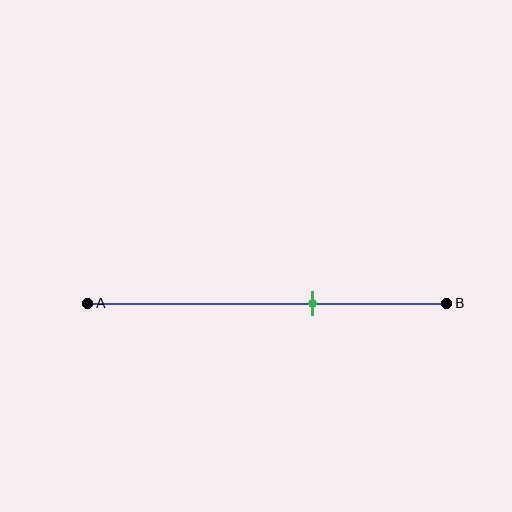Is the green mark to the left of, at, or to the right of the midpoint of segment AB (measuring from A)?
The green mark is to the right of the midpoint of segment AB.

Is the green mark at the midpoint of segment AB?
No, the mark is at about 65% from A, not at the 50% midpoint.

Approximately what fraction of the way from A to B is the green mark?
The green mark is approximately 65% of the way from A to B.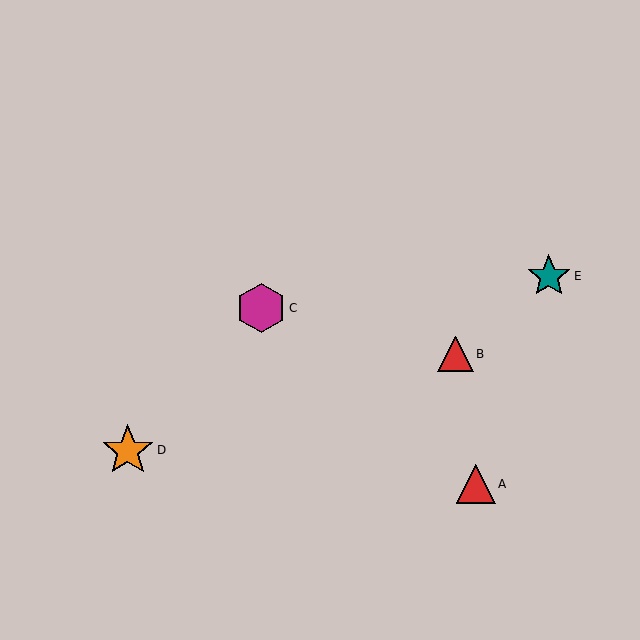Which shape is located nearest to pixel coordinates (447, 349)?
The red triangle (labeled B) at (455, 354) is nearest to that location.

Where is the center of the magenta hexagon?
The center of the magenta hexagon is at (261, 308).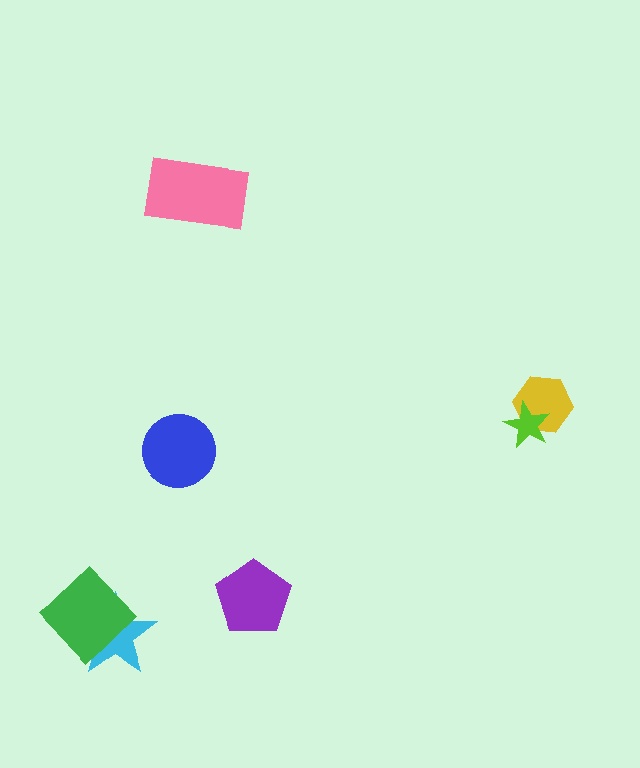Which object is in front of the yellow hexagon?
The lime star is in front of the yellow hexagon.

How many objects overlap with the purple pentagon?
0 objects overlap with the purple pentagon.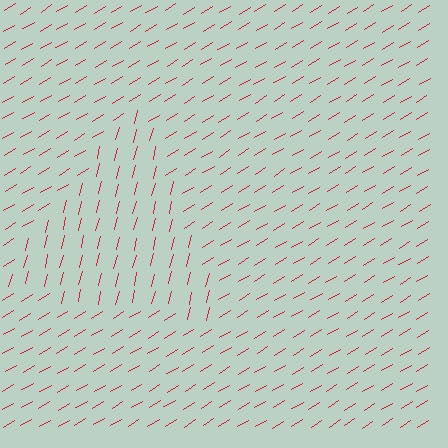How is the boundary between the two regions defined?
The boundary is defined purely by a change in line orientation (approximately 45 degrees difference). All lines are the same color and thickness.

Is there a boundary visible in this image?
Yes, there is a texture boundary formed by a change in line orientation.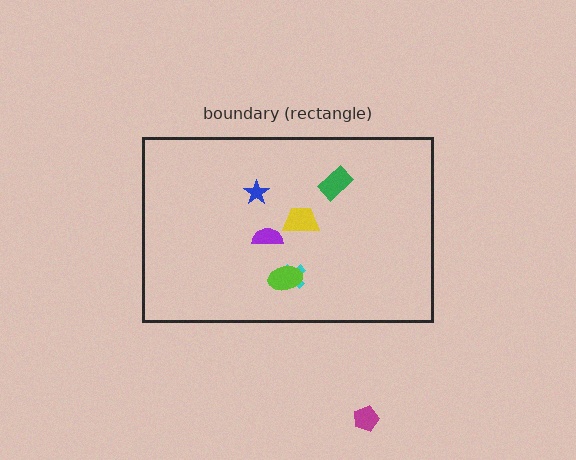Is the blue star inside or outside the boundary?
Inside.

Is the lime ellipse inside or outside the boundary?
Inside.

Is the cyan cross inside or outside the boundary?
Inside.